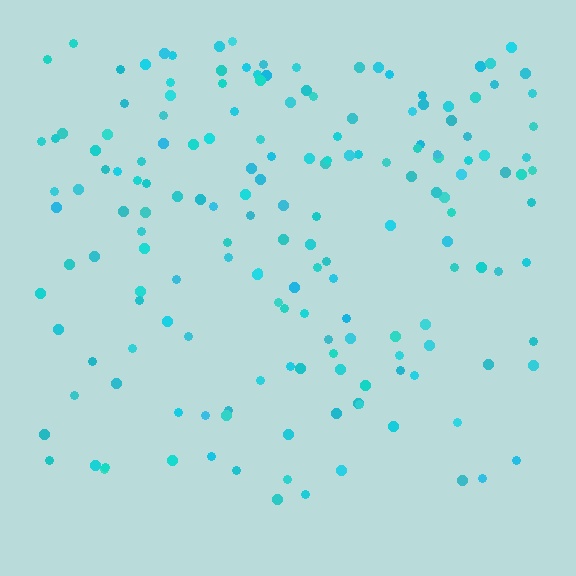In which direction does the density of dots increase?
From bottom to top, with the top side densest.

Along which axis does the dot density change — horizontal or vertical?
Vertical.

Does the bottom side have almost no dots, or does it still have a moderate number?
Still a moderate number, just noticeably fewer than the top.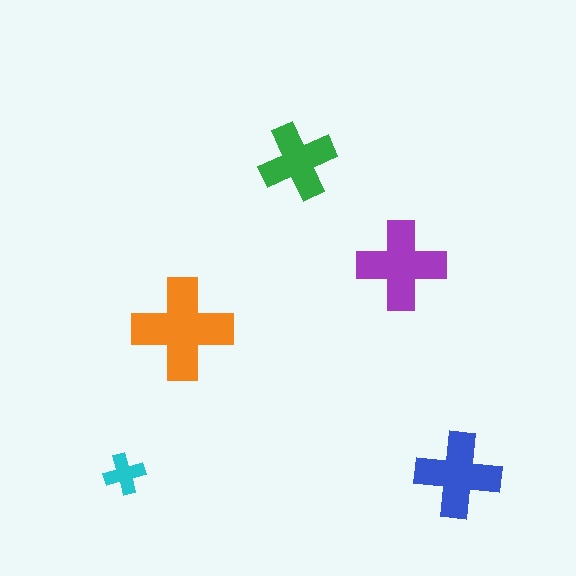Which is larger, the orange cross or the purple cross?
The orange one.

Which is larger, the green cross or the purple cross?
The purple one.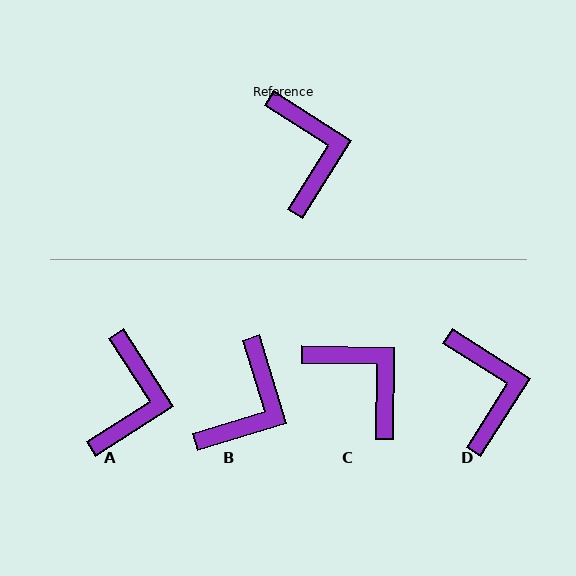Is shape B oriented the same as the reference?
No, it is off by about 41 degrees.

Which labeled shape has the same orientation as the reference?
D.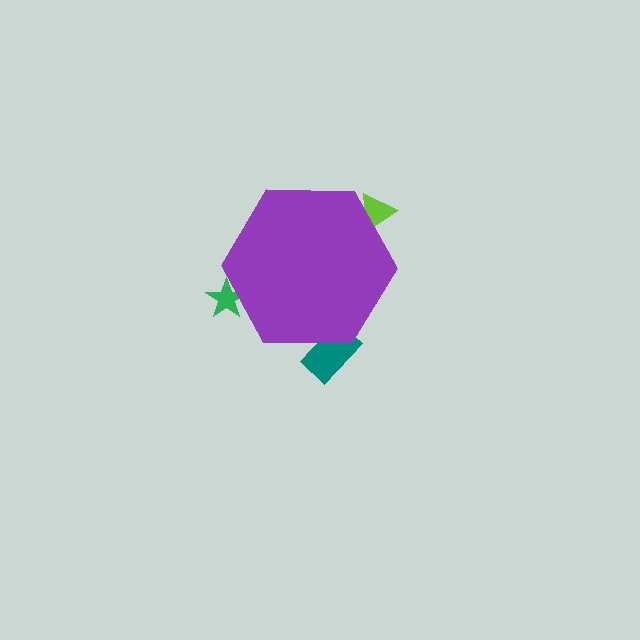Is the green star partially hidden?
Yes, the green star is partially hidden behind the purple hexagon.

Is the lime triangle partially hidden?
Yes, the lime triangle is partially hidden behind the purple hexagon.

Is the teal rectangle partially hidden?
Yes, the teal rectangle is partially hidden behind the purple hexagon.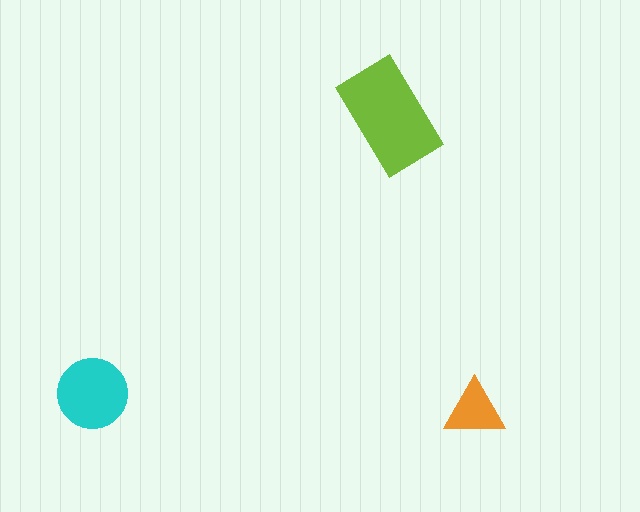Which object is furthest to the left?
The cyan circle is leftmost.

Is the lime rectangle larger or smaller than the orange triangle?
Larger.